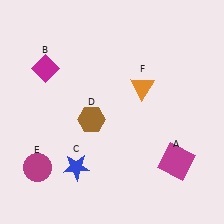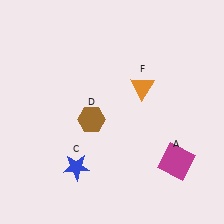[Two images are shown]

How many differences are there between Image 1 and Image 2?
There are 2 differences between the two images.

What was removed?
The magenta circle (E), the magenta diamond (B) were removed in Image 2.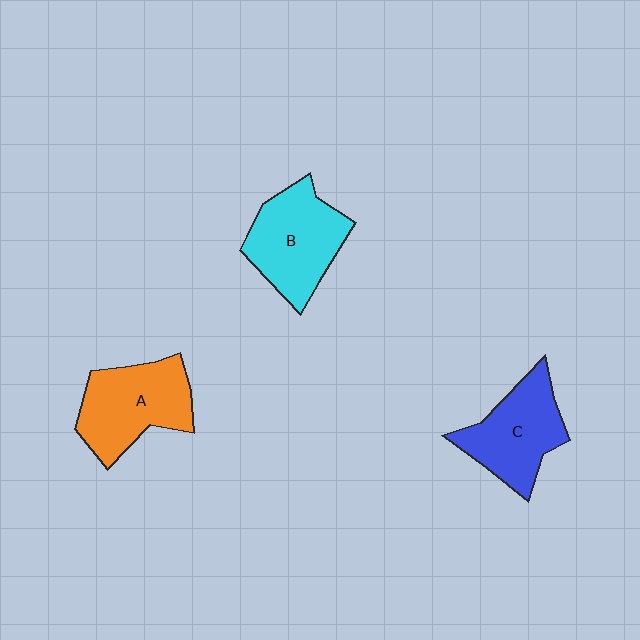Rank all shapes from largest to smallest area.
From largest to smallest: B (cyan), A (orange), C (blue).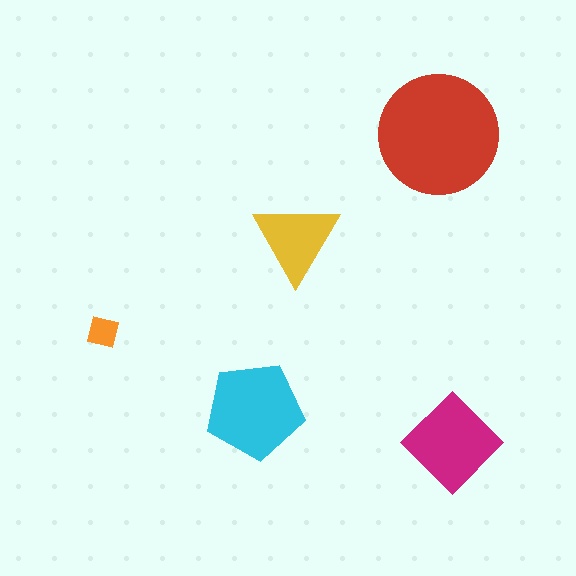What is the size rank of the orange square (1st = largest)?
5th.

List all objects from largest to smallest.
The red circle, the cyan pentagon, the magenta diamond, the yellow triangle, the orange square.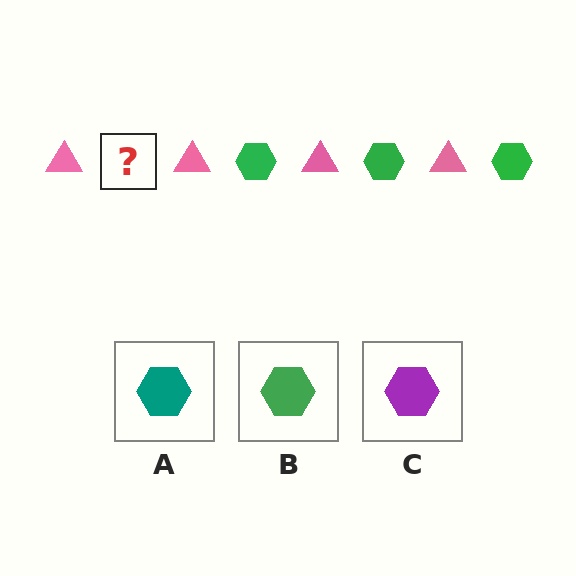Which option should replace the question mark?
Option B.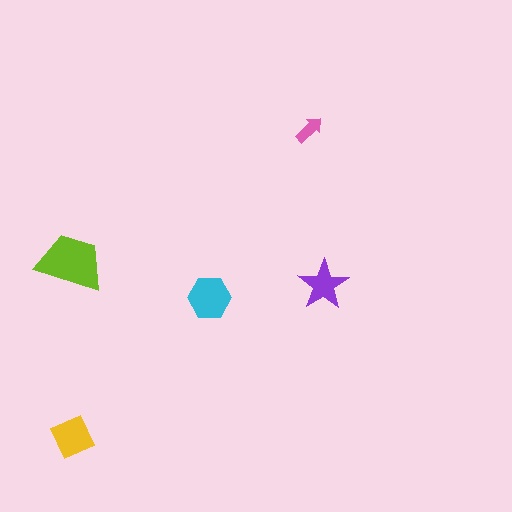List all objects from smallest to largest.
The pink arrow, the purple star, the yellow diamond, the cyan hexagon, the lime trapezoid.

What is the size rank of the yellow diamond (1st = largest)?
3rd.